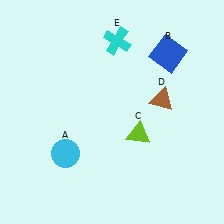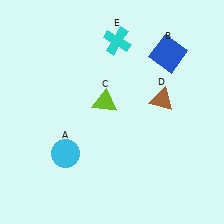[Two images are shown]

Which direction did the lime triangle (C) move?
The lime triangle (C) moved left.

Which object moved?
The lime triangle (C) moved left.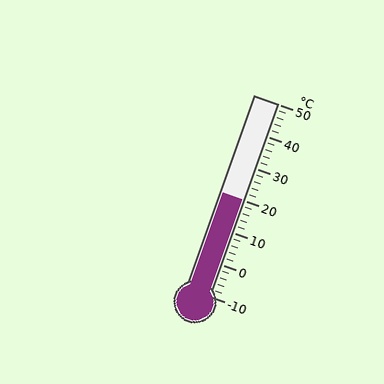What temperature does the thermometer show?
The thermometer shows approximately 20°C.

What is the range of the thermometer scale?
The thermometer scale ranges from -10°C to 50°C.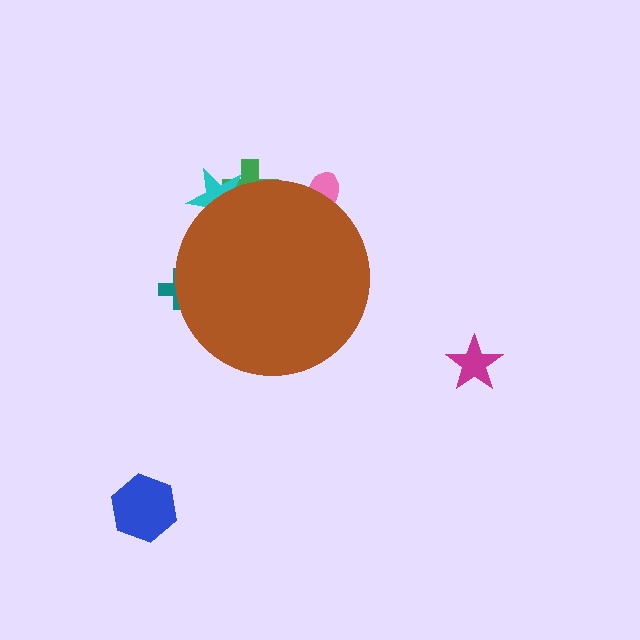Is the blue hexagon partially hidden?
No, the blue hexagon is fully visible.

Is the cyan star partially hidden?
Yes, the cyan star is partially hidden behind the brown circle.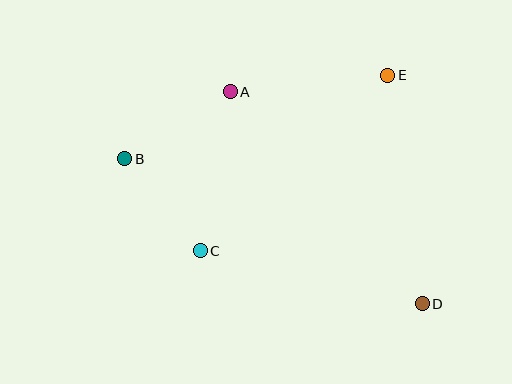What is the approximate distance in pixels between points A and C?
The distance between A and C is approximately 162 pixels.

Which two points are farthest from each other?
Points B and D are farthest from each other.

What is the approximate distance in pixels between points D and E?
The distance between D and E is approximately 231 pixels.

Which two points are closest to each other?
Points B and C are closest to each other.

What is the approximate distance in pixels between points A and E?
The distance between A and E is approximately 158 pixels.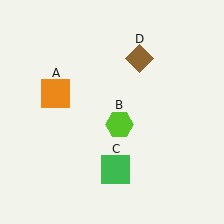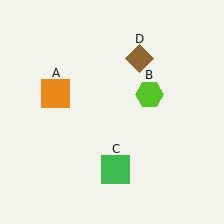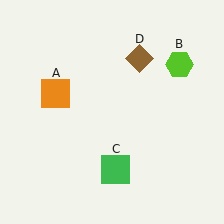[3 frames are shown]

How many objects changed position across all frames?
1 object changed position: lime hexagon (object B).